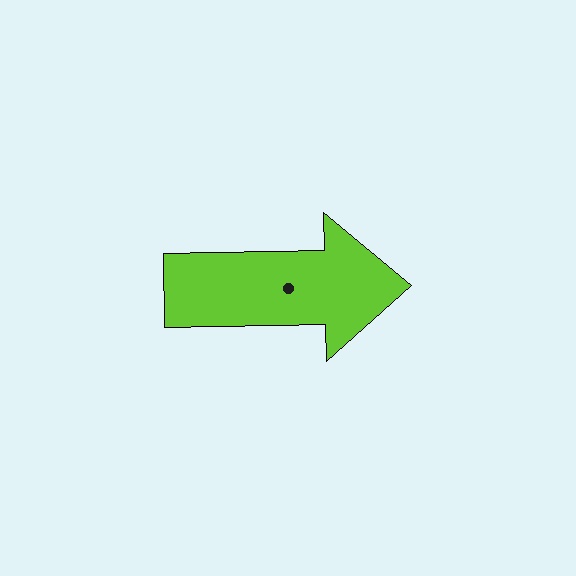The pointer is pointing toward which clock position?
Roughly 3 o'clock.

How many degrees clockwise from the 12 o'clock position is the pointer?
Approximately 89 degrees.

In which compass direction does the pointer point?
East.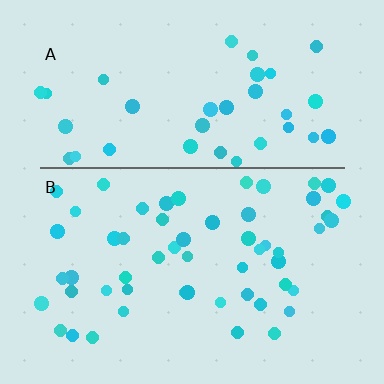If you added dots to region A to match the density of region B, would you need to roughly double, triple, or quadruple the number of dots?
Approximately double.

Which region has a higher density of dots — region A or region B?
B (the bottom).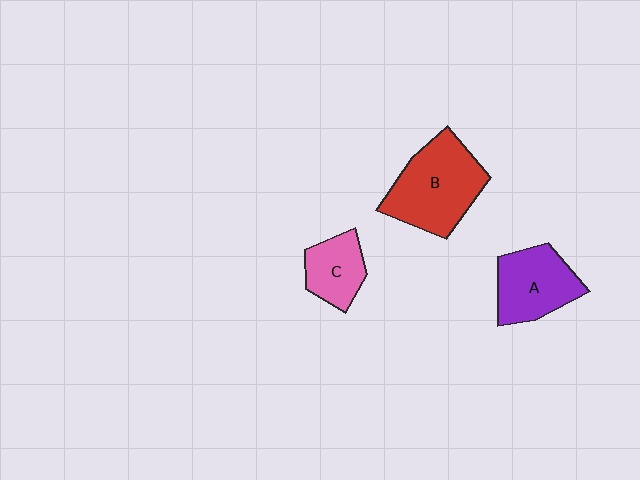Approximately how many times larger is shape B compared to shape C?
Approximately 1.9 times.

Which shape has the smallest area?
Shape C (pink).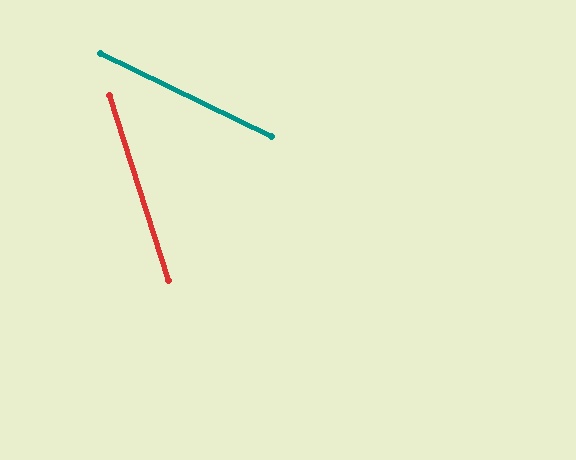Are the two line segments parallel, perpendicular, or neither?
Neither parallel nor perpendicular — they differ by about 46°.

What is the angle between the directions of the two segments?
Approximately 46 degrees.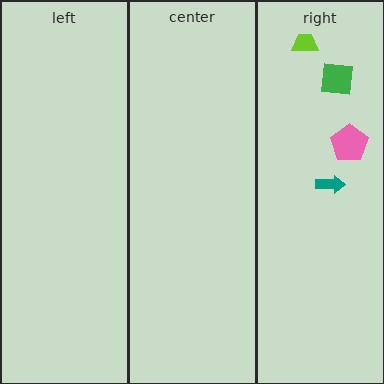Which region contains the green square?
The right region.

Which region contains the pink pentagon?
The right region.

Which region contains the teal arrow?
The right region.